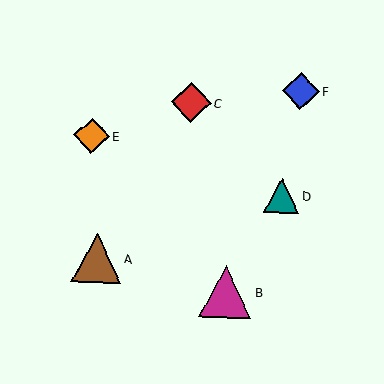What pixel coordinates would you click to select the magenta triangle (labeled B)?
Click at (226, 292) to select the magenta triangle B.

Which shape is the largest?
The magenta triangle (labeled B) is the largest.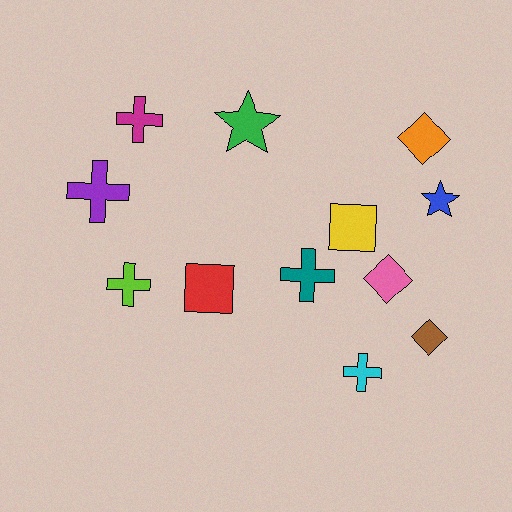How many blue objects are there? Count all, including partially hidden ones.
There is 1 blue object.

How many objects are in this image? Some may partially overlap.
There are 12 objects.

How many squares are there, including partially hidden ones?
There are 2 squares.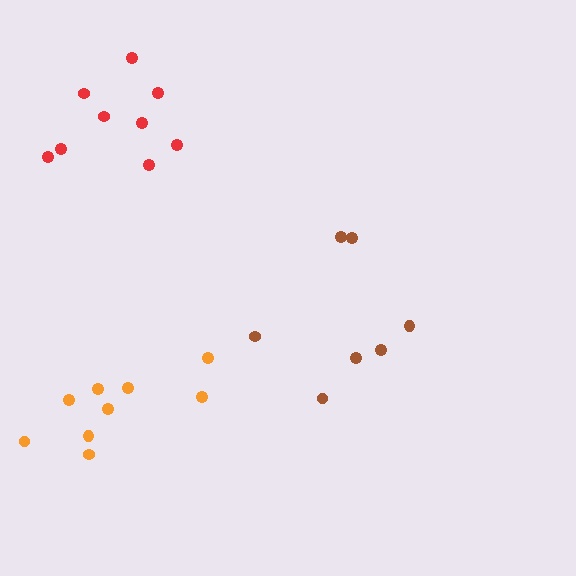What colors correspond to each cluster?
The clusters are colored: brown, orange, red.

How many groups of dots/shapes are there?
There are 3 groups.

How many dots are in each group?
Group 1: 7 dots, Group 2: 9 dots, Group 3: 9 dots (25 total).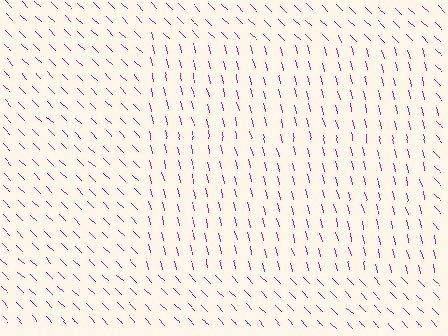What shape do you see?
I see a rectangle.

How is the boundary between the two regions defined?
The boundary is defined purely by a change in line orientation (approximately 32 degrees difference). All lines are the same color and thickness.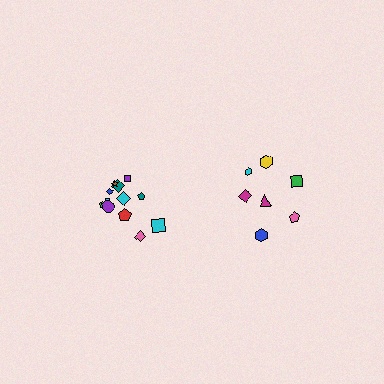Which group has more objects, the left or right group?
The left group.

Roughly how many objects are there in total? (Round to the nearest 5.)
Roughly 20 objects in total.